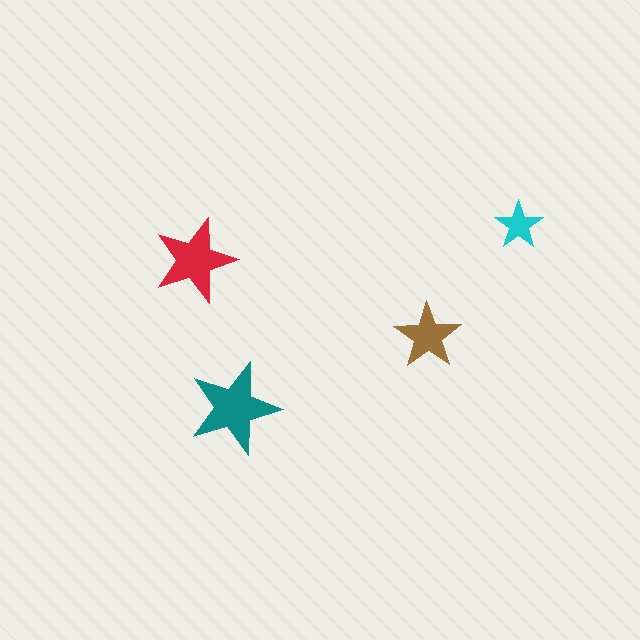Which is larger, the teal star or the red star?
The teal one.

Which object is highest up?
The cyan star is topmost.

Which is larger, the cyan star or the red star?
The red one.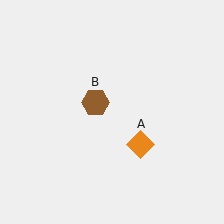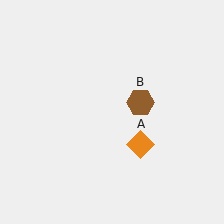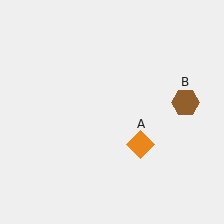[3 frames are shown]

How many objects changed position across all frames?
1 object changed position: brown hexagon (object B).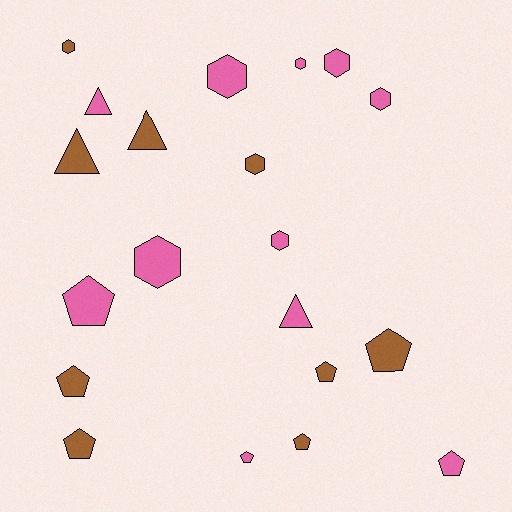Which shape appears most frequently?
Hexagon, with 8 objects.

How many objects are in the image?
There are 20 objects.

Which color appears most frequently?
Pink, with 11 objects.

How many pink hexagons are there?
There are 6 pink hexagons.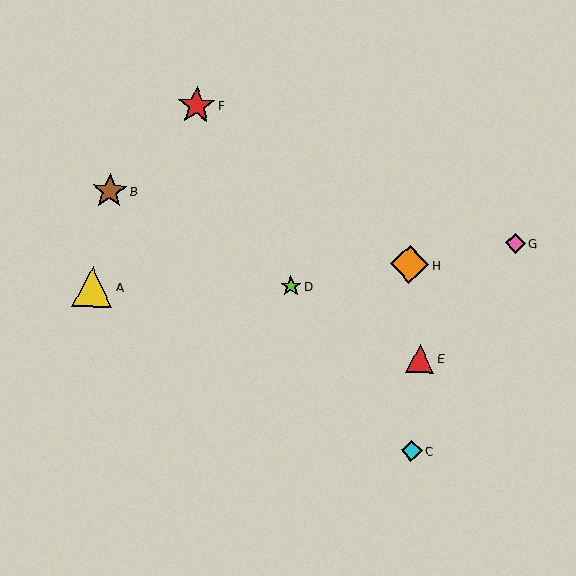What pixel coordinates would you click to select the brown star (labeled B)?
Click at (110, 191) to select the brown star B.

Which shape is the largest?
The yellow triangle (labeled A) is the largest.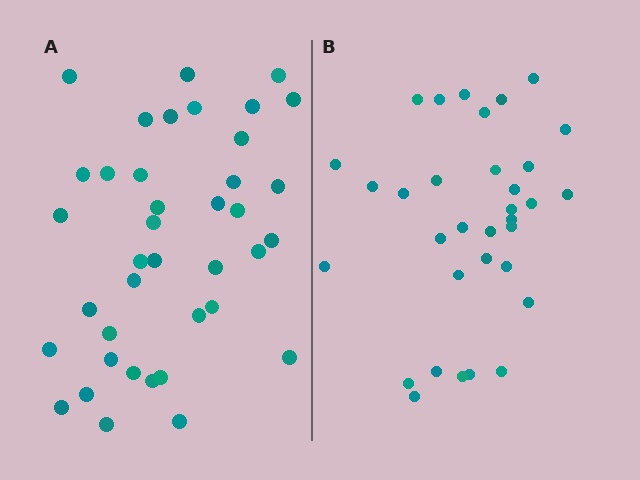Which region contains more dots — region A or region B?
Region A (the left region) has more dots.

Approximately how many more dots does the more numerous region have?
Region A has about 6 more dots than region B.